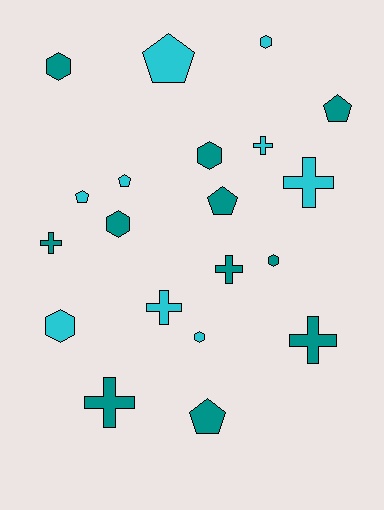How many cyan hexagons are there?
There are 3 cyan hexagons.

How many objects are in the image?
There are 20 objects.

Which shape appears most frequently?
Cross, with 7 objects.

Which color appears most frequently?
Teal, with 11 objects.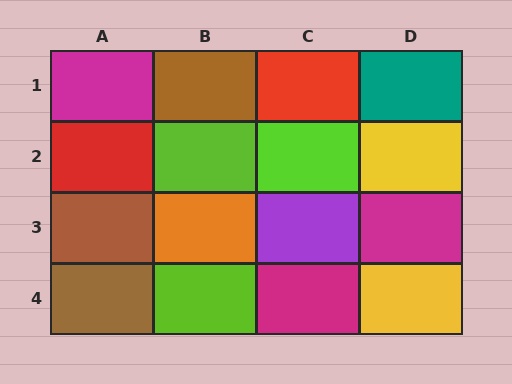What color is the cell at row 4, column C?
Magenta.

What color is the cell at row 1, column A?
Magenta.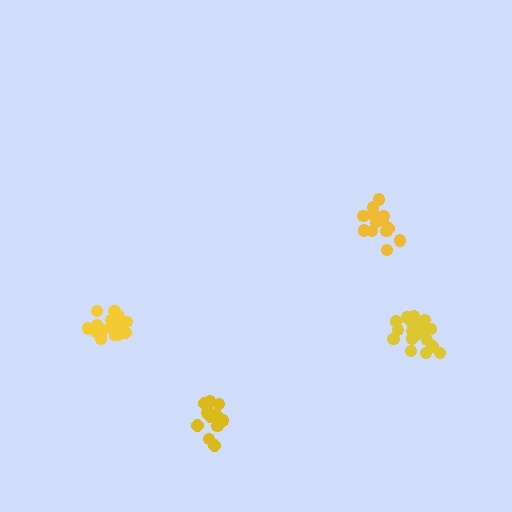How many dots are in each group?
Group 1: 14 dots, Group 2: 16 dots, Group 3: 15 dots, Group 4: 19 dots (64 total).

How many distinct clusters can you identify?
There are 4 distinct clusters.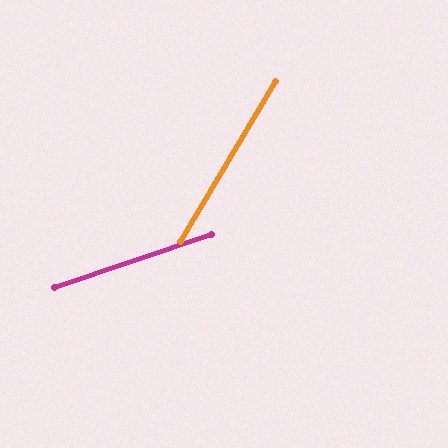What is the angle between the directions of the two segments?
Approximately 41 degrees.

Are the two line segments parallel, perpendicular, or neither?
Neither parallel nor perpendicular — they differ by about 41°.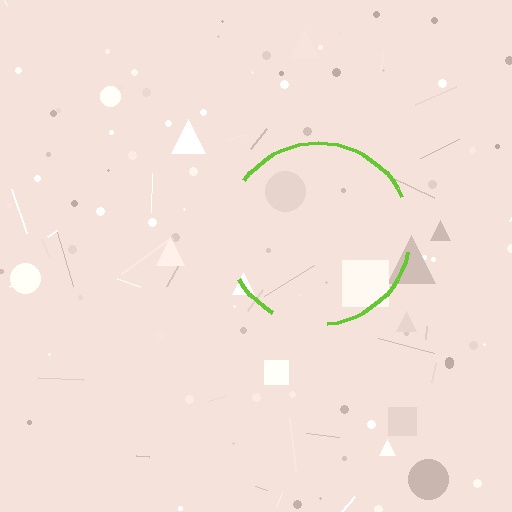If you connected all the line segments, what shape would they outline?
They would outline a circle.